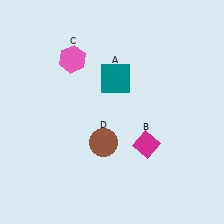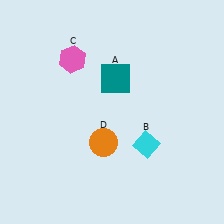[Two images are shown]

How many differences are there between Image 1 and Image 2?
There are 2 differences between the two images.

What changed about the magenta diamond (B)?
In Image 1, B is magenta. In Image 2, it changed to cyan.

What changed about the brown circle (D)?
In Image 1, D is brown. In Image 2, it changed to orange.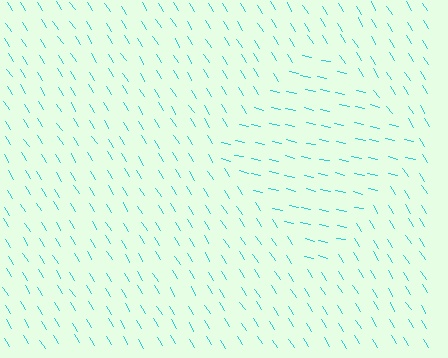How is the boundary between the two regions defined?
The boundary is defined purely by a change in line orientation (approximately 45 degrees difference). All lines are the same color and thickness.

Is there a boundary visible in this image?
Yes, there is a texture boundary formed by a change in line orientation.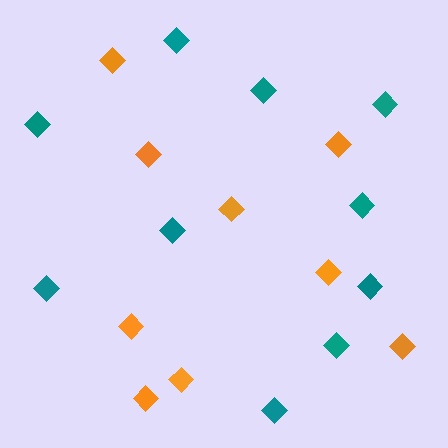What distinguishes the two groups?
There are 2 groups: one group of orange diamonds (9) and one group of teal diamonds (10).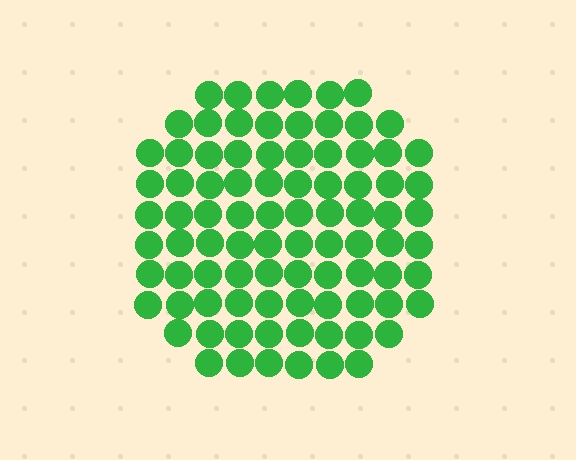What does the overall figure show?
The overall figure shows a circle.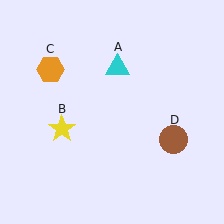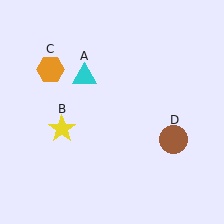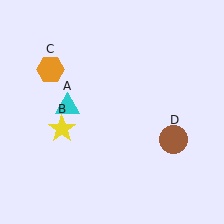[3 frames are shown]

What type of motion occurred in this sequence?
The cyan triangle (object A) rotated counterclockwise around the center of the scene.